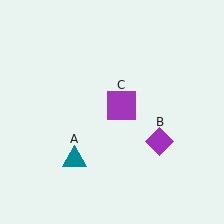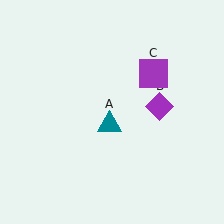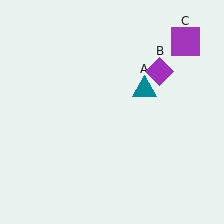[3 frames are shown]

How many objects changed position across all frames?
3 objects changed position: teal triangle (object A), purple diamond (object B), purple square (object C).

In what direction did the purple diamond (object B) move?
The purple diamond (object B) moved up.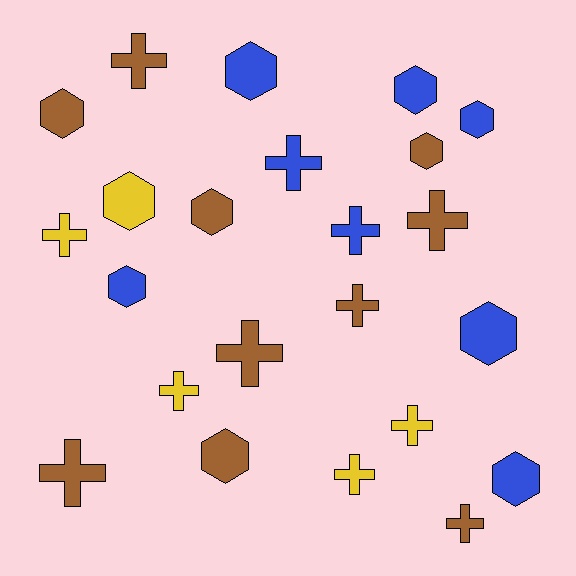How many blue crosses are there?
There are 2 blue crosses.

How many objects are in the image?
There are 23 objects.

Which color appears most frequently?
Brown, with 10 objects.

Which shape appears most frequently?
Cross, with 12 objects.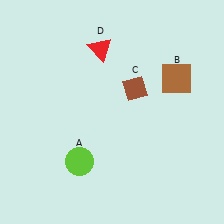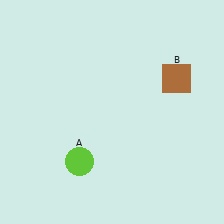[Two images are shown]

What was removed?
The red triangle (D), the brown diamond (C) were removed in Image 2.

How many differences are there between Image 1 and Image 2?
There are 2 differences between the two images.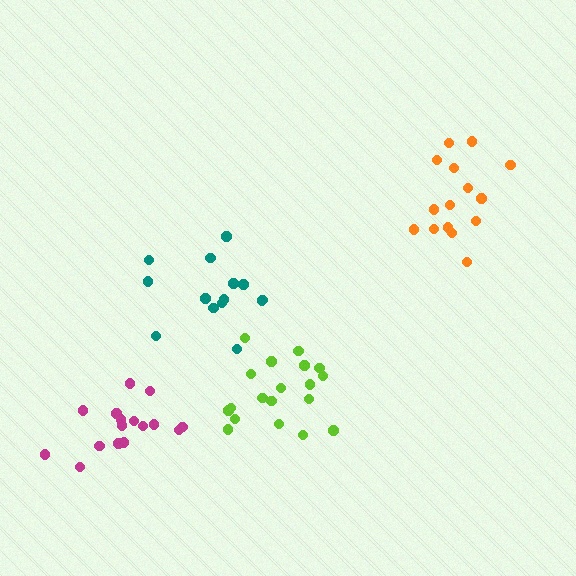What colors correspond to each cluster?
The clusters are colored: lime, orange, magenta, teal.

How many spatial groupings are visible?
There are 4 spatial groupings.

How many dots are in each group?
Group 1: 19 dots, Group 2: 15 dots, Group 3: 16 dots, Group 4: 14 dots (64 total).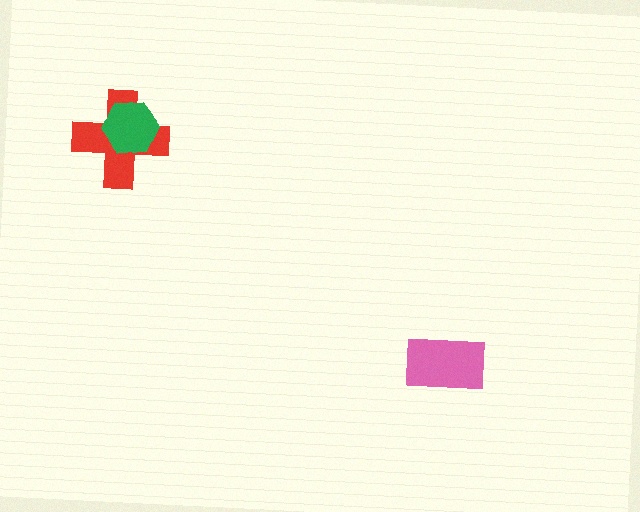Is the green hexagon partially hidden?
No, no other shape covers it.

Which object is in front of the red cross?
The green hexagon is in front of the red cross.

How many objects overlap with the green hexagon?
1 object overlaps with the green hexagon.